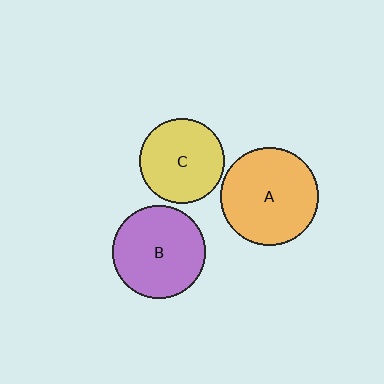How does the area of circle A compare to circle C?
Approximately 1.3 times.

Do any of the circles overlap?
No, none of the circles overlap.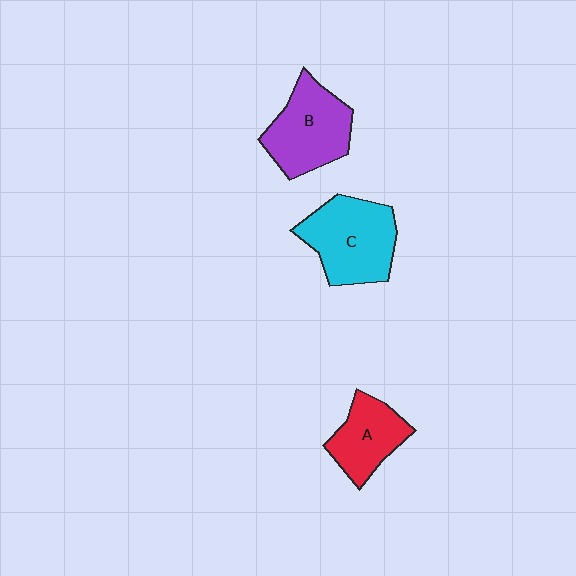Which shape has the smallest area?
Shape A (red).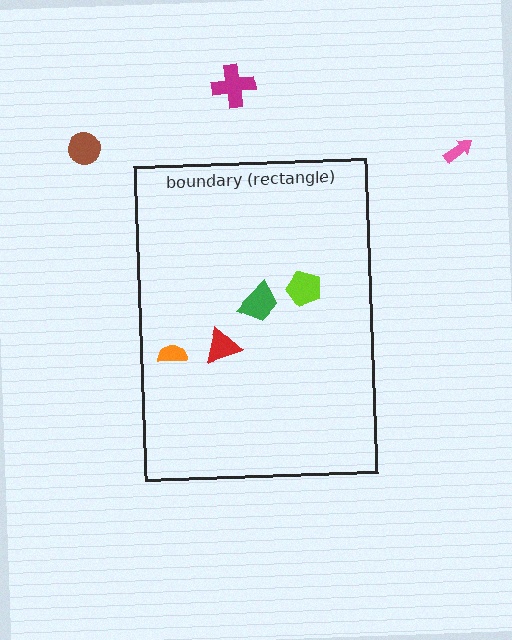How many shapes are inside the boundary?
4 inside, 3 outside.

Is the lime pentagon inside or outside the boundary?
Inside.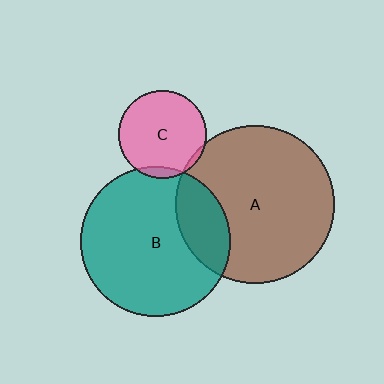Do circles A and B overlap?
Yes.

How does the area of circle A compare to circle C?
Approximately 3.3 times.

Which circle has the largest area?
Circle A (brown).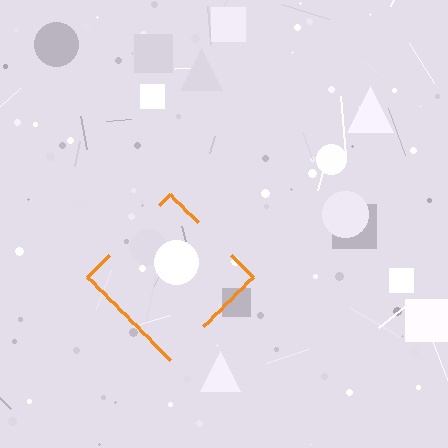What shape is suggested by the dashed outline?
The dashed outline suggests a diamond.